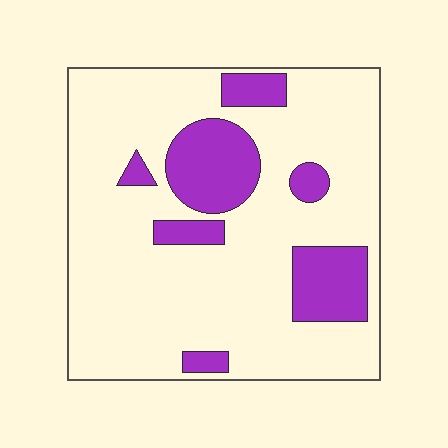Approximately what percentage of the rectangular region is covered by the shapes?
Approximately 20%.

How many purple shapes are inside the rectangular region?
7.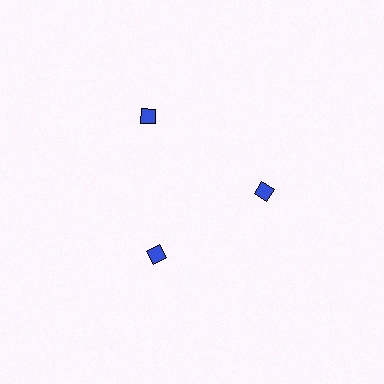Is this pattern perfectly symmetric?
No. The 3 blue diamonds are arranged in a ring, but one element near the 11 o'clock position is pushed outward from the center, breaking the 3-fold rotational symmetry.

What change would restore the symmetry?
The symmetry would be restored by moving it inward, back onto the ring so that all 3 diamonds sit at equal angles and equal distance from the center.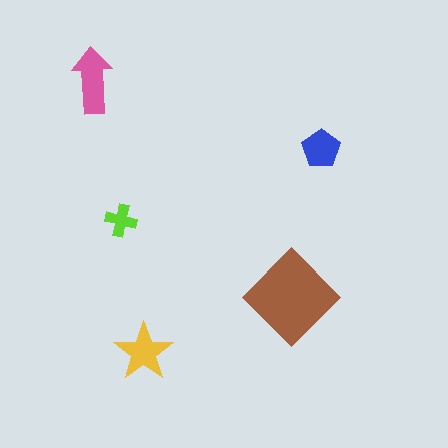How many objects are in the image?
There are 5 objects in the image.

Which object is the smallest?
The lime cross.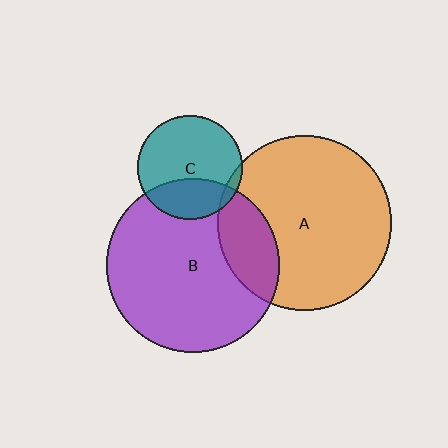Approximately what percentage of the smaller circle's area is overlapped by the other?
Approximately 5%.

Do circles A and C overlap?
Yes.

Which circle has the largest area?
Circle A (orange).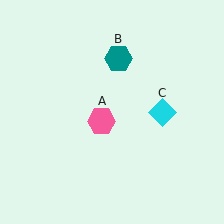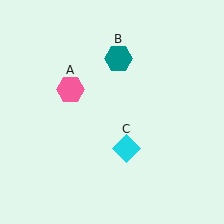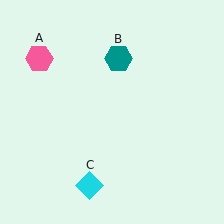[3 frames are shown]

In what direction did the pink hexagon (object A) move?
The pink hexagon (object A) moved up and to the left.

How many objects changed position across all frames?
2 objects changed position: pink hexagon (object A), cyan diamond (object C).